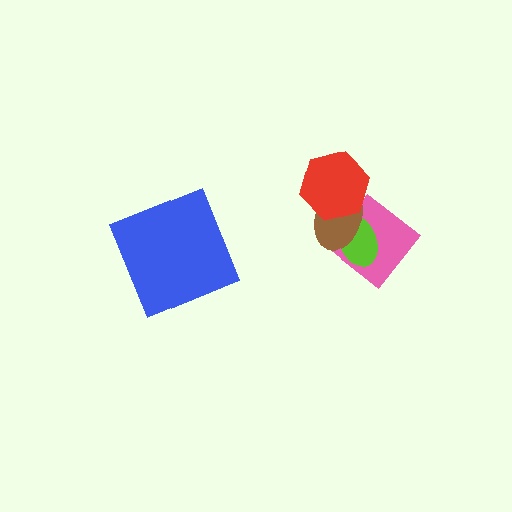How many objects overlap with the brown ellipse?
3 objects overlap with the brown ellipse.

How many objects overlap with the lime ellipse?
3 objects overlap with the lime ellipse.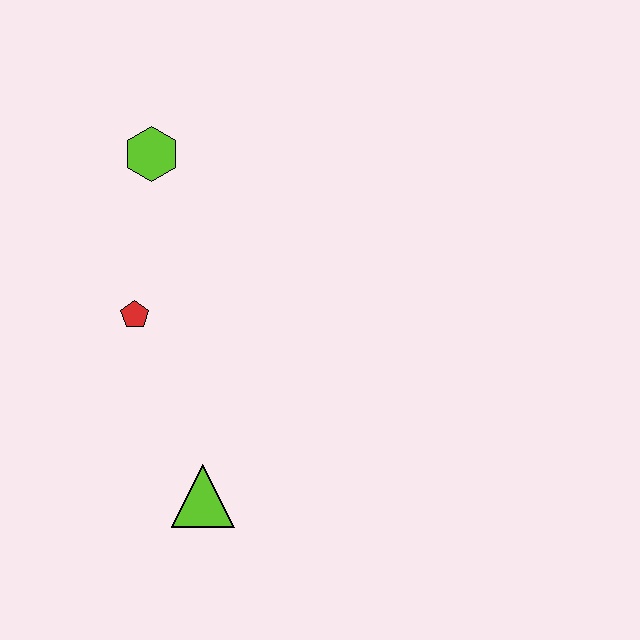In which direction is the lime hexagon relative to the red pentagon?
The lime hexagon is above the red pentagon.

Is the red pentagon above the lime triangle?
Yes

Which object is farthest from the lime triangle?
The lime hexagon is farthest from the lime triangle.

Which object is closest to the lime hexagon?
The red pentagon is closest to the lime hexagon.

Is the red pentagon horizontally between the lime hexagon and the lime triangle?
No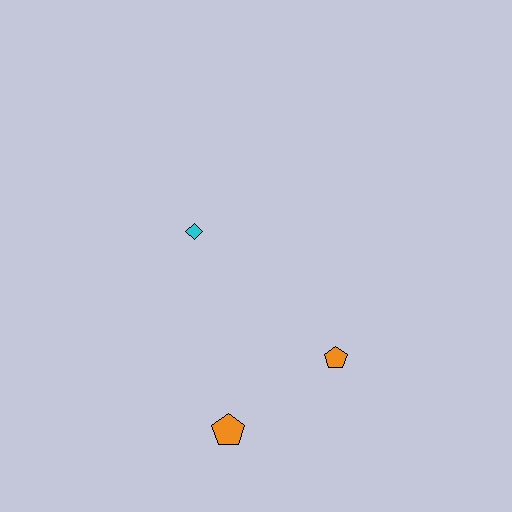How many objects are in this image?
There are 3 objects.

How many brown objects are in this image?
There are no brown objects.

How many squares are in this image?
There are no squares.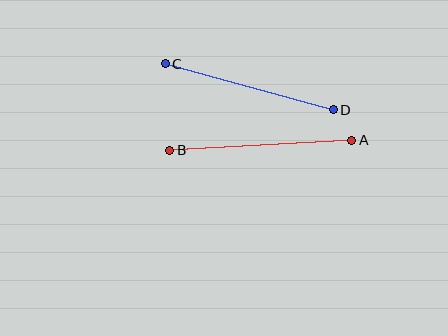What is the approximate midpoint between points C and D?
The midpoint is at approximately (249, 87) pixels.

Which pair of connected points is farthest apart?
Points A and B are farthest apart.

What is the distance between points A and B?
The distance is approximately 182 pixels.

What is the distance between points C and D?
The distance is approximately 174 pixels.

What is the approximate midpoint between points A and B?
The midpoint is at approximately (261, 145) pixels.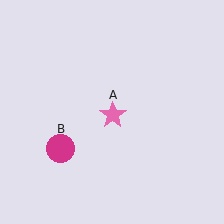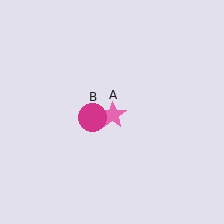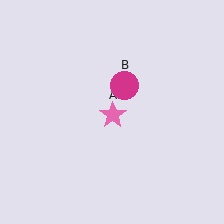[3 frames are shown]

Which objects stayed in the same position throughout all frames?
Pink star (object A) remained stationary.